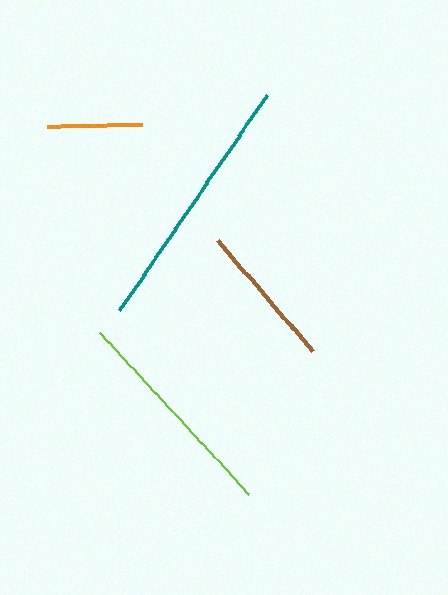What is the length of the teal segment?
The teal segment is approximately 261 pixels long.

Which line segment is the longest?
The teal line is the longest at approximately 261 pixels.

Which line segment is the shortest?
The orange line is the shortest at approximately 96 pixels.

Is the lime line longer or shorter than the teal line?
The teal line is longer than the lime line.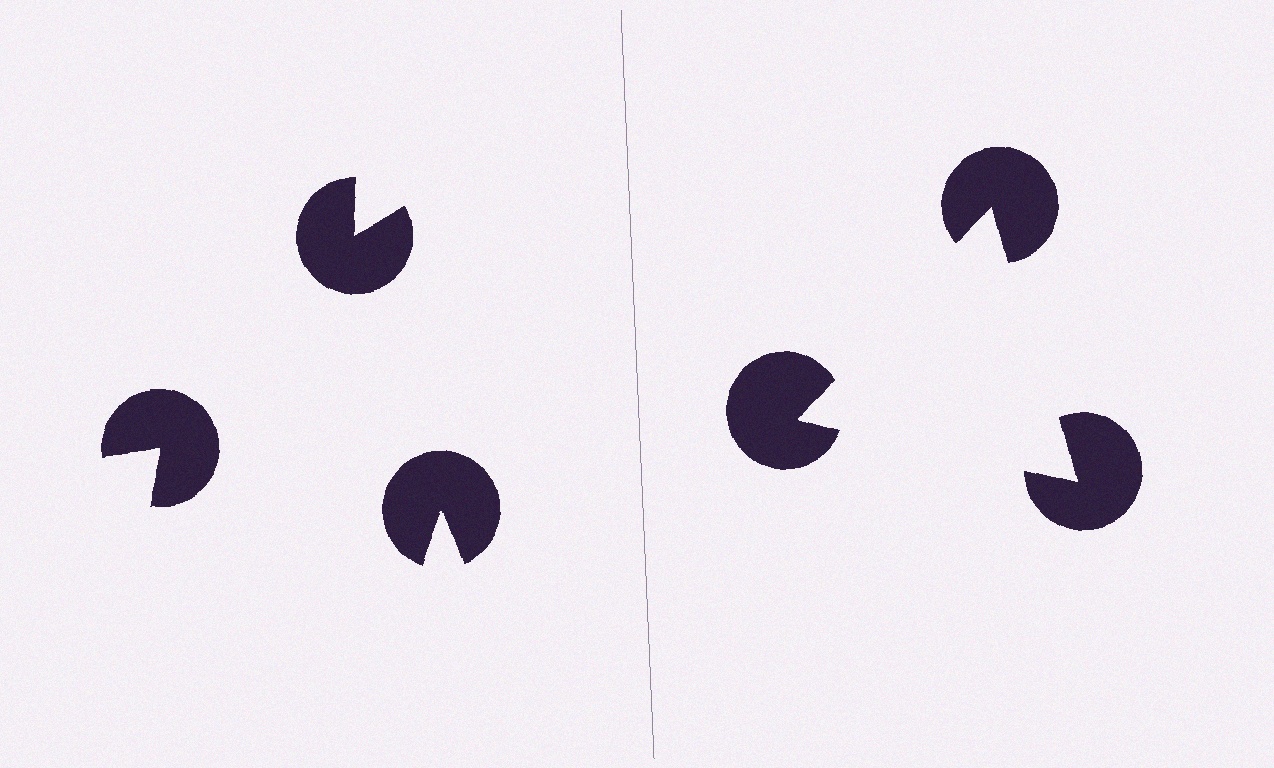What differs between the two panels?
The pac-man discs are positioned identically on both sides; only the wedge orientations differ. On the right they align to a triangle; on the left they are misaligned.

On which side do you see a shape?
An illusory triangle appears on the right side. On the left side the wedge cuts are rotated, so no coherent shape forms.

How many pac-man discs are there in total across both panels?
6 — 3 on each side.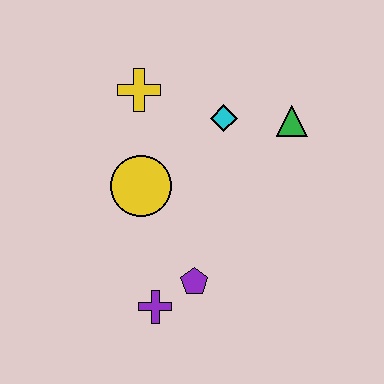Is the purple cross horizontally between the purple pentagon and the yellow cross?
Yes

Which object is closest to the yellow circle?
The yellow cross is closest to the yellow circle.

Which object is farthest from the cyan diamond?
The purple cross is farthest from the cyan diamond.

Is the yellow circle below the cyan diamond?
Yes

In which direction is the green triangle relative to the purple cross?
The green triangle is above the purple cross.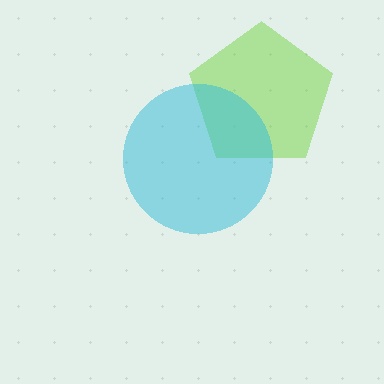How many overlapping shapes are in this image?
There are 2 overlapping shapes in the image.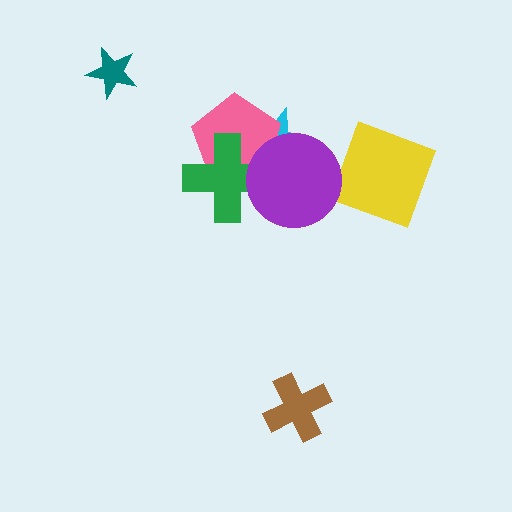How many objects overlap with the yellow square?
0 objects overlap with the yellow square.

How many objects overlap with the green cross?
3 objects overlap with the green cross.